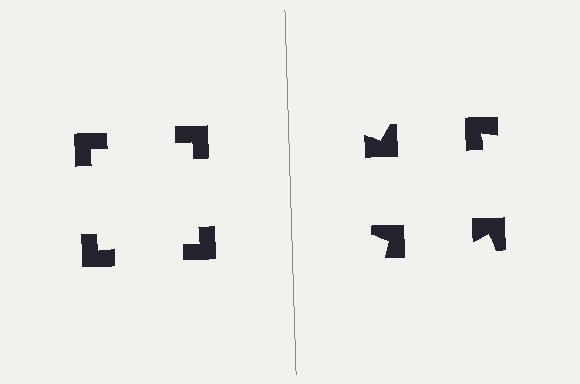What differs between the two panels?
The notched squares are positioned identically on both sides; only the wedge orientations differ. On the left they align to a square; on the right they are misaligned.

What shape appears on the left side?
An illusory square.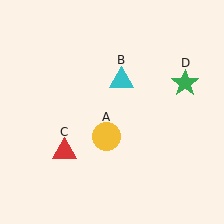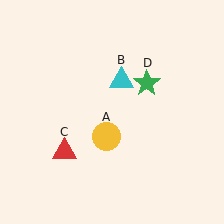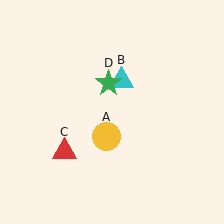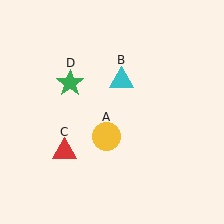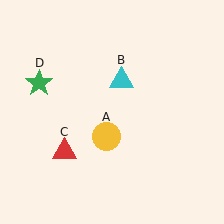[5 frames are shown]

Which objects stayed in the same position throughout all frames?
Yellow circle (object A) and cyan triangle (object B) and red triangle (object C) remained stationary.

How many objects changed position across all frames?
1 object changed position: green star (object D).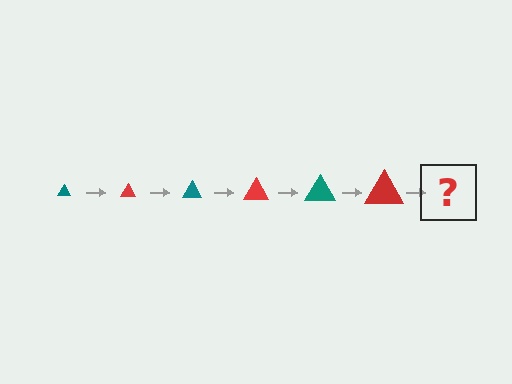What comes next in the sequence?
The next element should be a teal triangle, larger than the previous one.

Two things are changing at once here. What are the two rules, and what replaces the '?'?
The two rules are that the triangle grows larger each step and the color cycles through teal and red. The '?' should be a teal triangle, larger than the previous one.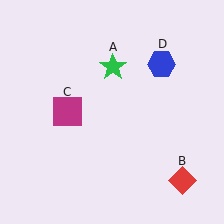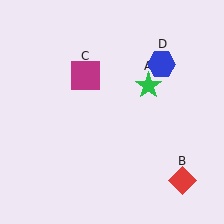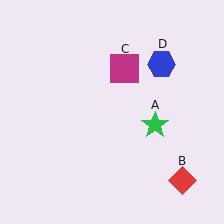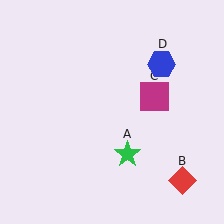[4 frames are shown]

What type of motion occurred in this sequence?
The green star (object A), magenta square (object C) rotated clockwise around the center of the scene.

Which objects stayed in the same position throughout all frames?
Red diamond (object B) and blue hexagon (object D) remained stationary.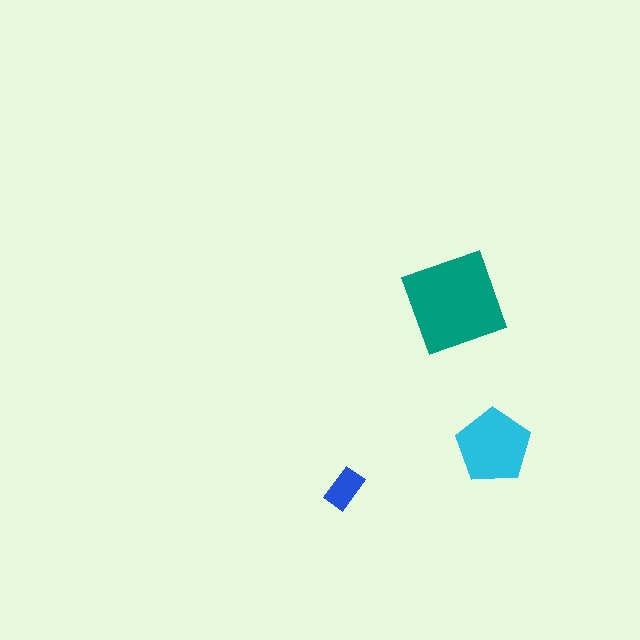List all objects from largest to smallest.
The teal diamond, the cyan pentagon, the blue rectangle.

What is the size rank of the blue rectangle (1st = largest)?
3rd.